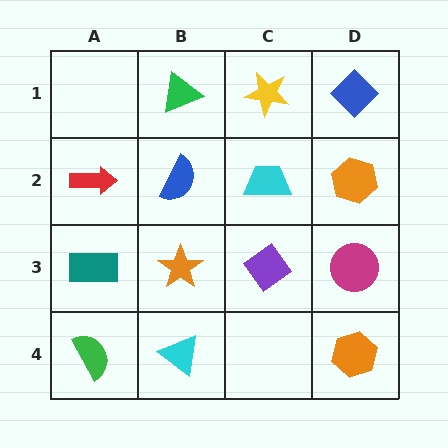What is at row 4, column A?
A green semicircle.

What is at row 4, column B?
A cyan triangle.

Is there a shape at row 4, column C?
No, that cell is empty.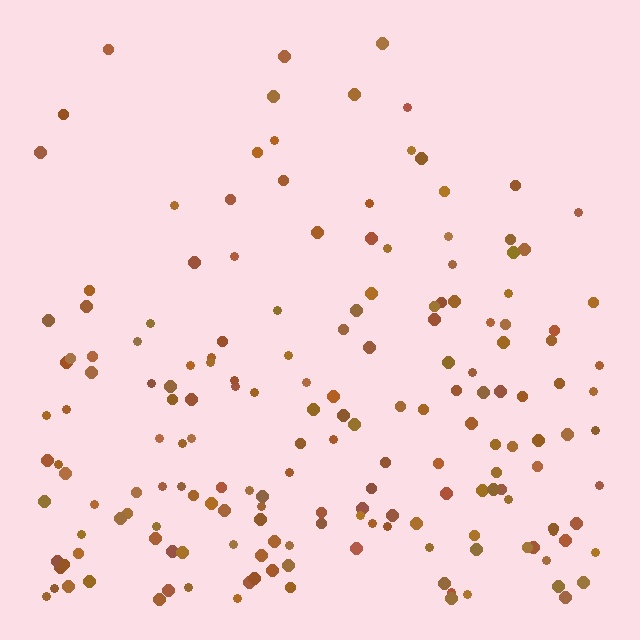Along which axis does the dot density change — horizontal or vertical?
Vertical.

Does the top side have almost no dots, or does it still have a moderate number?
Still a moderate number, just noticeably fewer than the bottom.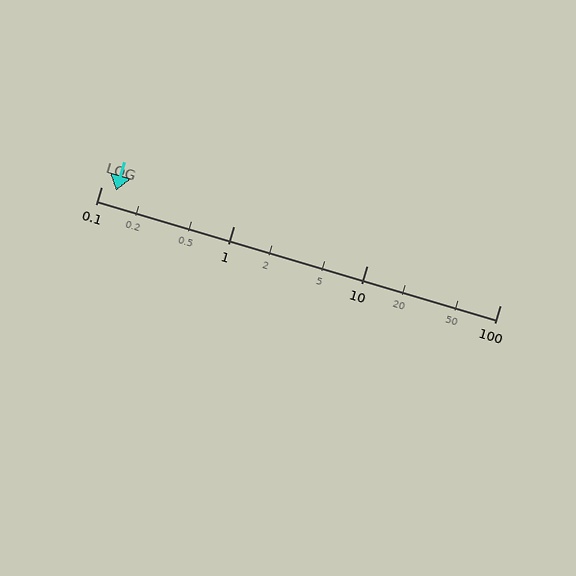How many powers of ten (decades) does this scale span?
The scale spans 3 decades, from 0.1 to 100.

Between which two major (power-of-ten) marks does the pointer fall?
The pointer is between 0.1 and 1.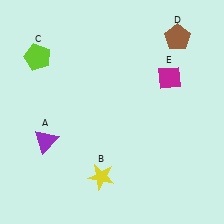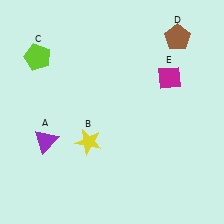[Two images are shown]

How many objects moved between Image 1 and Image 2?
1 object moved between the two images.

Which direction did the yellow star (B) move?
The yellow star (B) moved up.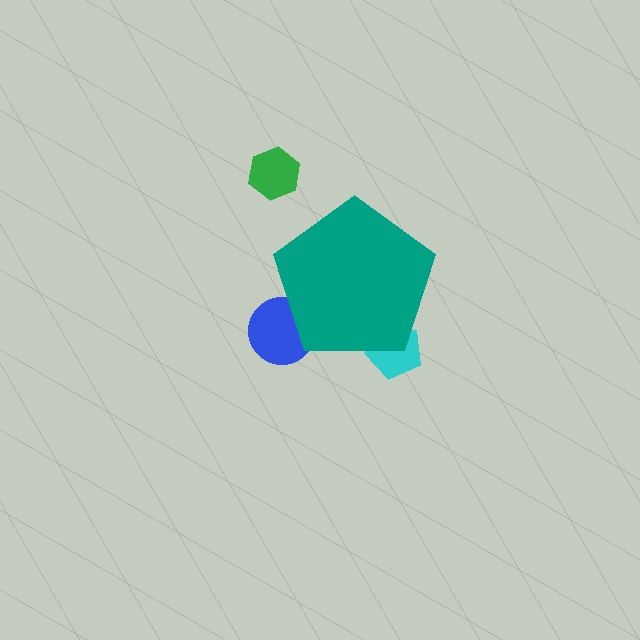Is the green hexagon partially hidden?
No, the green hexagon is fully visible.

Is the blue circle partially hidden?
Yes, the blue circle is partially hidden behind the teal pentagon.